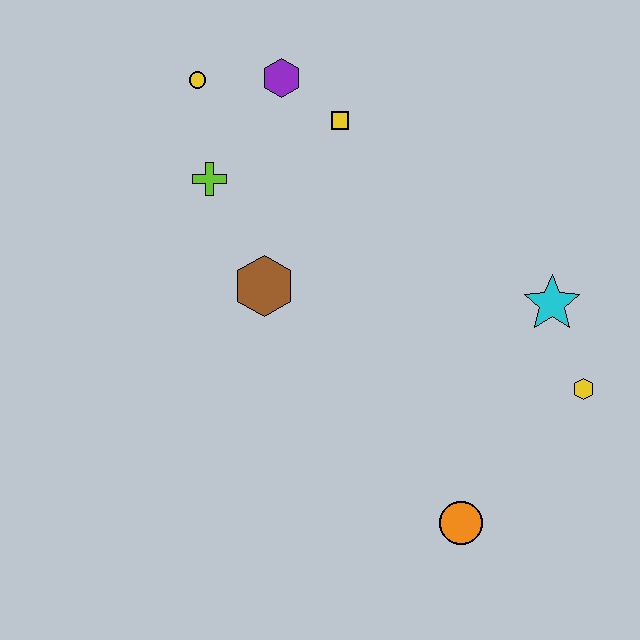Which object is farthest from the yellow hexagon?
The yellow circle is farthest from the yellow hexagon.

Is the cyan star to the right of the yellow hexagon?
No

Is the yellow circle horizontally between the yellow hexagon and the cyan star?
No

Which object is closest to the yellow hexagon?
The cyan star is closest to the yellow hexagon.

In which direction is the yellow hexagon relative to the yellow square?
The yellow hexagon is below the yellow square.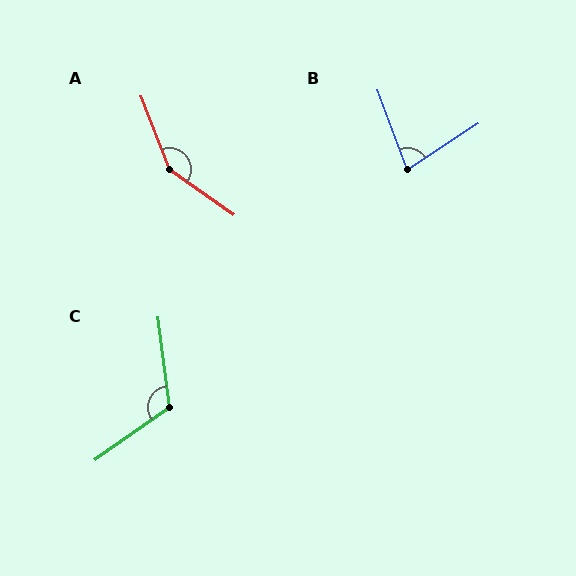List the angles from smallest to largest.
B (77°), C (118°), A (147°).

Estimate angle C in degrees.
Approximately 118 degrees.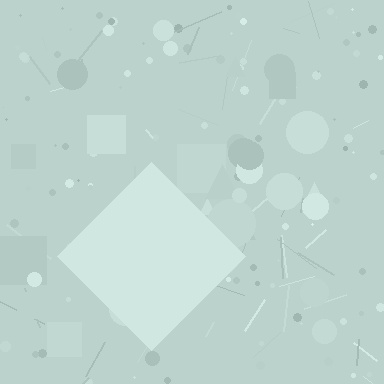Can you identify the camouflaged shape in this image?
The camouflaged shape is a diamond.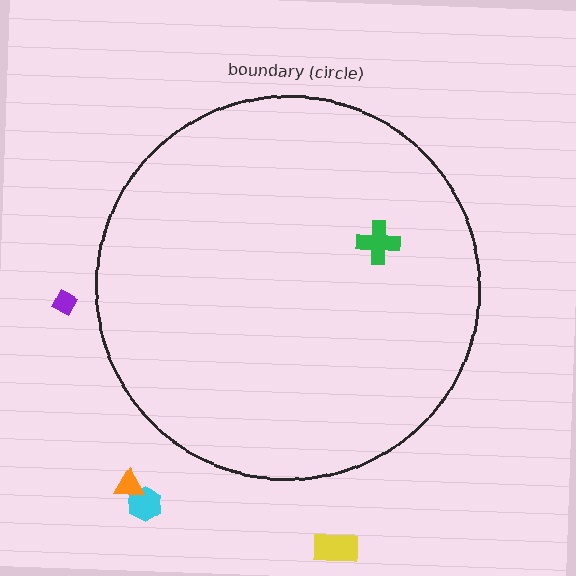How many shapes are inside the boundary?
1 inside, 4 outside.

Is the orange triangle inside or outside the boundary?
Outside.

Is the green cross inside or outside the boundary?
Inside.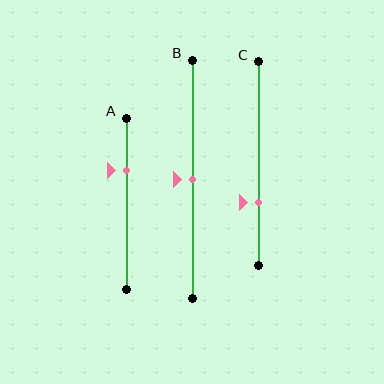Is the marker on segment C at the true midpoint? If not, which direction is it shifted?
No, the marker on segment C is shifted downward by about 19% of the segment length.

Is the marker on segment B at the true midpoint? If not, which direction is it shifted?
Yes, the marker on segment B is at the true midpoint.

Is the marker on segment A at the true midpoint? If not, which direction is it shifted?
No, the marker on segment A is shifted upward by about 19% of the segment length.